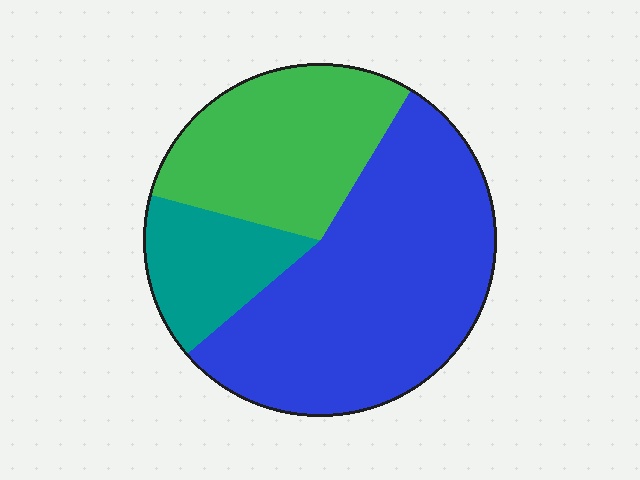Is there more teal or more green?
Green.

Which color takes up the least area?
Teal, at roughly 15%.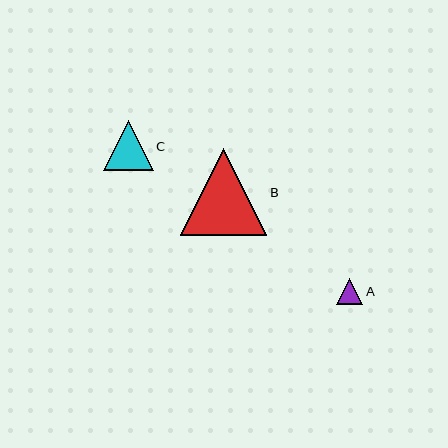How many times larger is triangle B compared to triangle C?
Triangle B is approximately 1.8 times the size of triangle C.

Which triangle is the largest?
Triangle B is the largest with a size of approximately 87 pixels.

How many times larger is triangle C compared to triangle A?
Triangle C is approximately 1.9 times the size of triangle A.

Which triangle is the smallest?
Triangle A is the smallest with a size of approximately 26 pixels.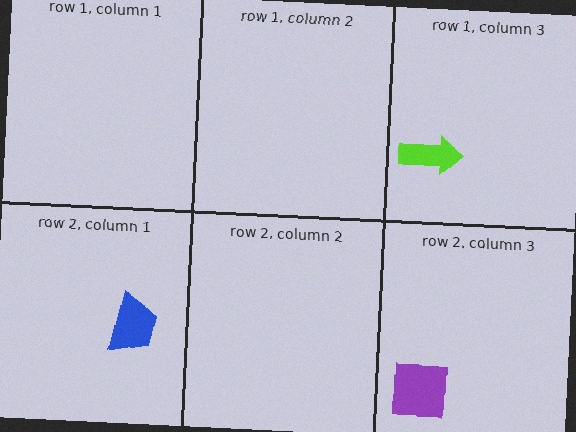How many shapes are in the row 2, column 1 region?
1.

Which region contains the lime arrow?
The row 1, column 3 region.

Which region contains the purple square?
The row 2, column 3 region.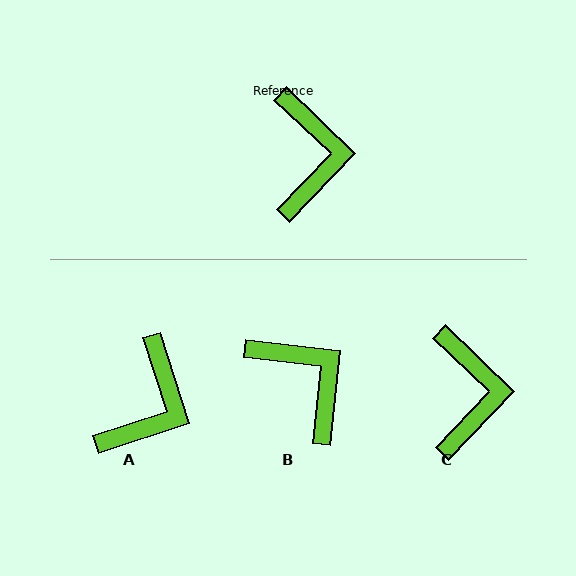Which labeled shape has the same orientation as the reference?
C.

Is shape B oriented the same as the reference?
No, it is off by about 37 degrees.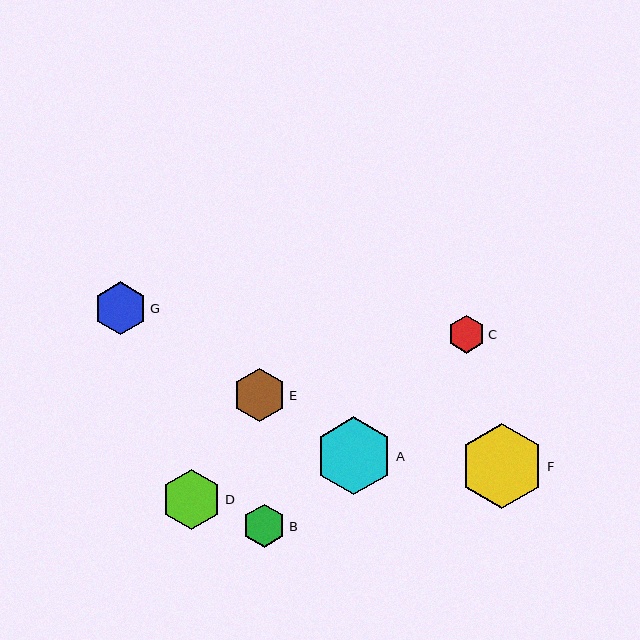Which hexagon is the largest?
Hexagon F is the largest with a size of approximately 84 pixels.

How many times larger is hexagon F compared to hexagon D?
Hexagon F is approximately 1.4 times the size of hexagon D.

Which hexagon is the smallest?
Hexagon C is the smallest with a size of approximately 38 pixels.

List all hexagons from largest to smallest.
From largest to smallest: F, A, D, E, G, B, C.